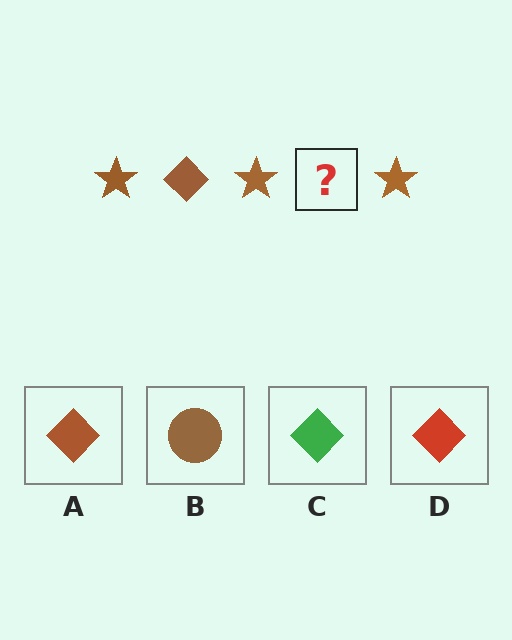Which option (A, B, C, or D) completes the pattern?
A.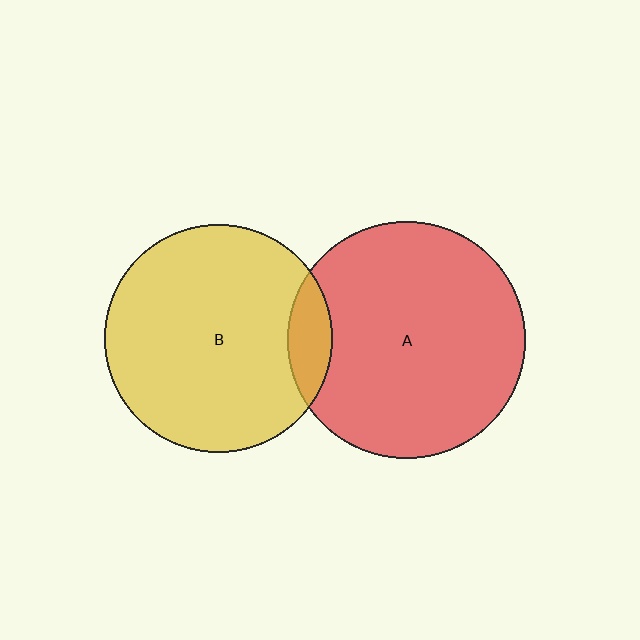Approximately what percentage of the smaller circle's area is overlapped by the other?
Approximately 10%.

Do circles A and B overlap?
Yes.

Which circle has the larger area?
Circle A (red).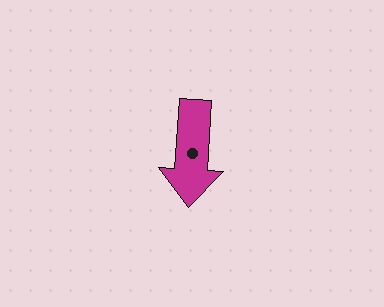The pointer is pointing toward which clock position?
Roughly 6 o'clock.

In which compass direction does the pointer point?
South.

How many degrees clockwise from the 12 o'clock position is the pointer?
Approximately 184 degrees.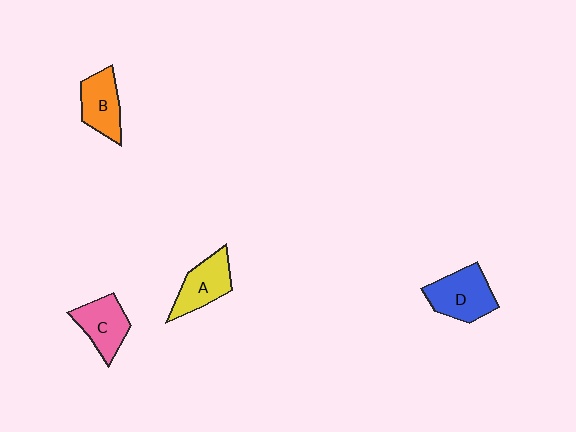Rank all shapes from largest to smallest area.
From largest to smallest: D (blue), A (yellow), C (pink), B (orange).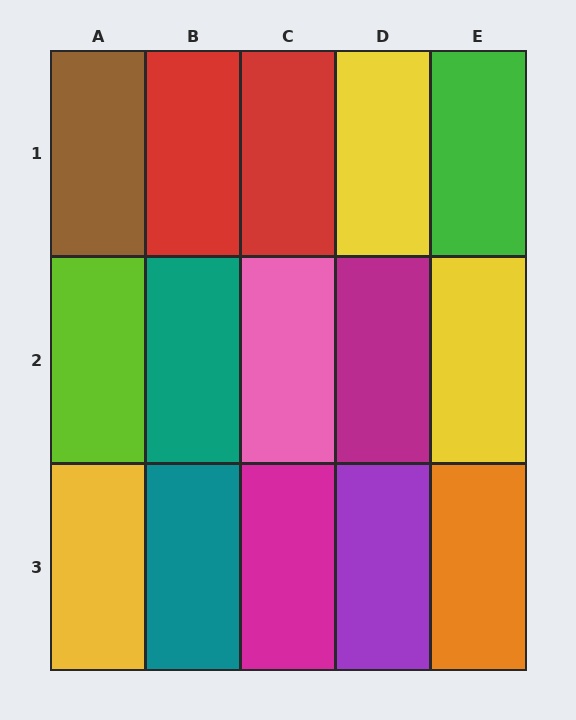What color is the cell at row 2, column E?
Yellow.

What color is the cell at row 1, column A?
Brown.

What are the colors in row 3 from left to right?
Yellow, teal, magenta, purple, orange.